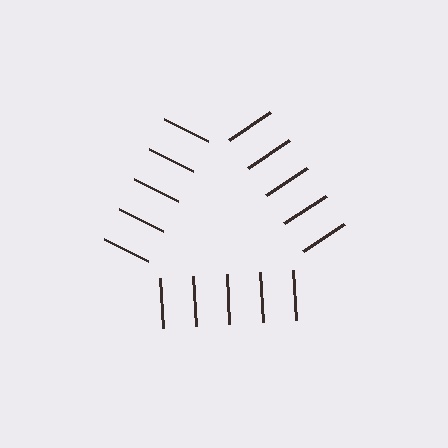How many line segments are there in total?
15 — 5 along each of the 3 edges.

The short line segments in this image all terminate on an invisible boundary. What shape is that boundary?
An illusory triangle — the line segments terminate on its edges but no continuous stroke is drawn.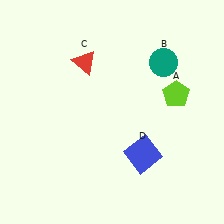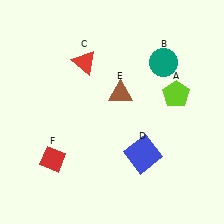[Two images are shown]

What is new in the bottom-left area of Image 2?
A red diamond (F) was added in the bottom-left area of Image 2.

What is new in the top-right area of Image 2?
A brown triangle (E) was added in the top-right area of Image 2.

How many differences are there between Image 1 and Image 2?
There are 2 differences between the two images.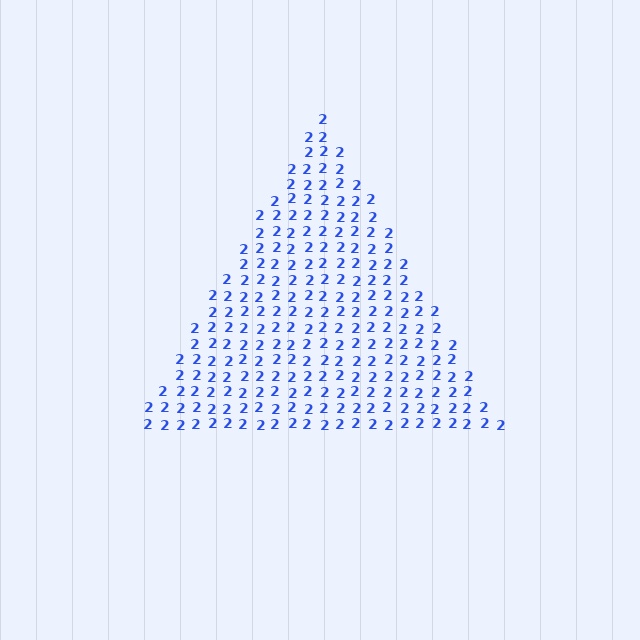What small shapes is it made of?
It is made of small digit 2's.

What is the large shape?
The large shape is a triangle.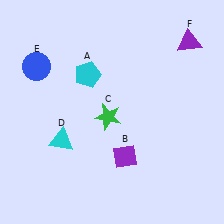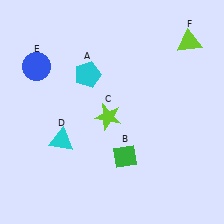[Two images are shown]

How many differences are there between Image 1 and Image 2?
There are 3 differences between the two images.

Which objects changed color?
B changed from purple to green. C changed from green to lime. F changed from purple to lime.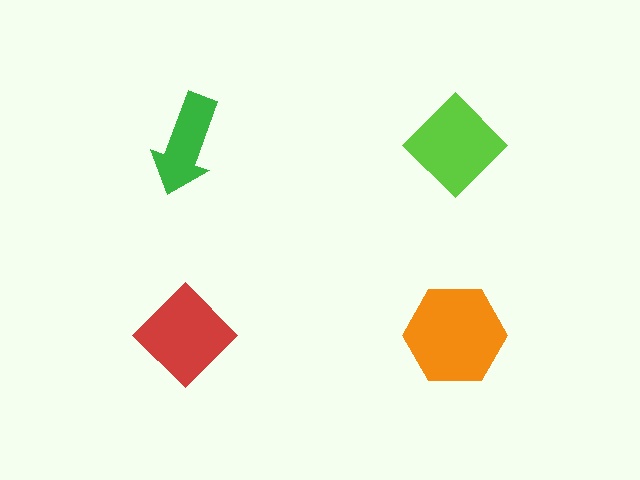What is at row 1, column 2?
A lime diamond.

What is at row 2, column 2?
An orange hexagon.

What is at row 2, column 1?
A red diamond.